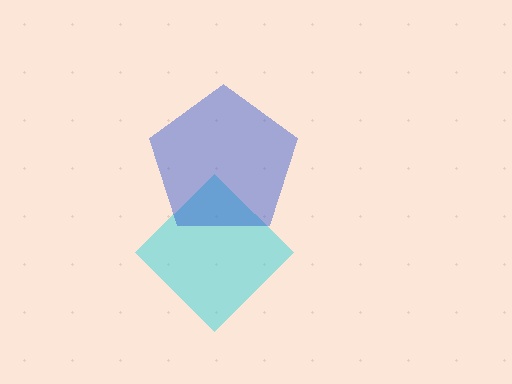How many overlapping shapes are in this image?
There are 2 overlapping shapes in the image.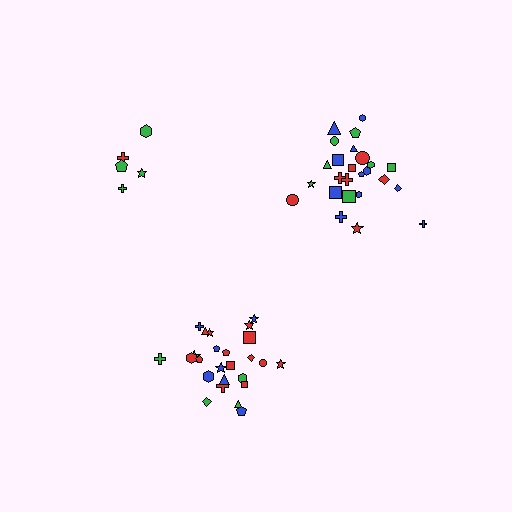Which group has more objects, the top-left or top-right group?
The top-right group.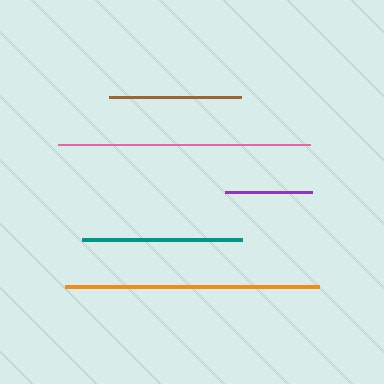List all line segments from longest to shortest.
From longest to shortest: orange, pink, teal, brown, purple.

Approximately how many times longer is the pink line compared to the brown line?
The pink line is approximately 1.9 times the length of the brown line.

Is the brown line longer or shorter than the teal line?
The teal line is longer than the brown line.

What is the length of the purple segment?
The purple segment is approximately 87 pixels long.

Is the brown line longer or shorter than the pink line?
The pink line is longer than the brown line.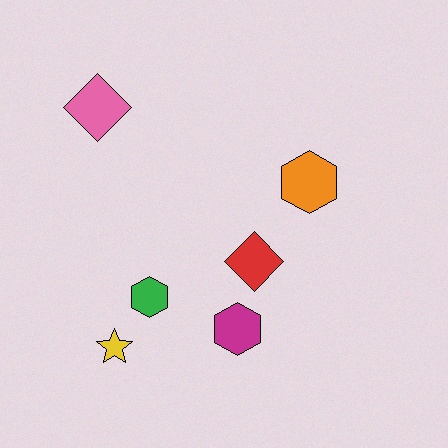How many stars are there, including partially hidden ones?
There is 1 star.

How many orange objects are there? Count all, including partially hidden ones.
There is 1 orange object.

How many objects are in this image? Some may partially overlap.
There are 6 objects.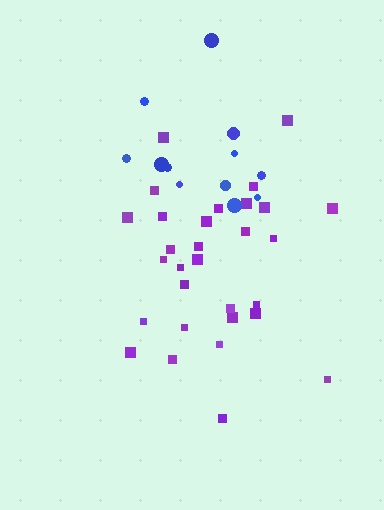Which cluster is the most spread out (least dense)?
Blue.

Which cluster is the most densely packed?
Purple.